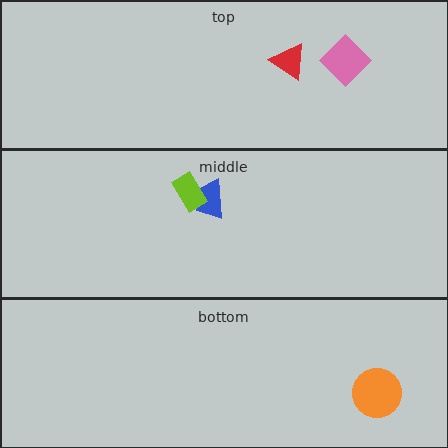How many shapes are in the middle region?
2.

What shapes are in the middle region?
The blue trapezoid, the lime rectangle.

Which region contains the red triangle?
The top region.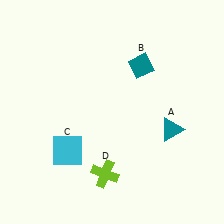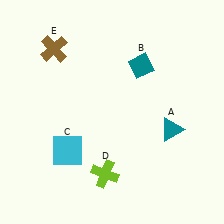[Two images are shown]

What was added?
A brown cross (E) was added in Image 2.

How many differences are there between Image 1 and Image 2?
There is 1 difference between the two images.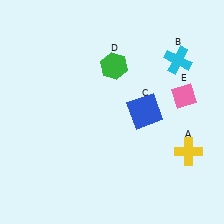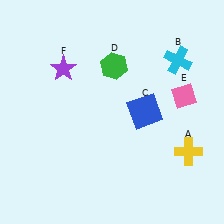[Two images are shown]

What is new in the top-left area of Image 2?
A purple star (F) was added in the top-left area of Image 2.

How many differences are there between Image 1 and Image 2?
There is 1 difference between the two images.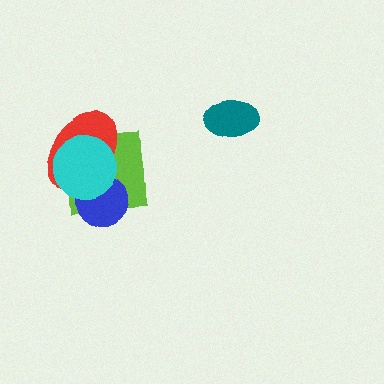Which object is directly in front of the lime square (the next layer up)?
The red ellipse is directly in front of the lime square.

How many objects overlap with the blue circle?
3 objects overlap with the blue circle.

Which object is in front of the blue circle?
The cyan circle is in front of the blue circle.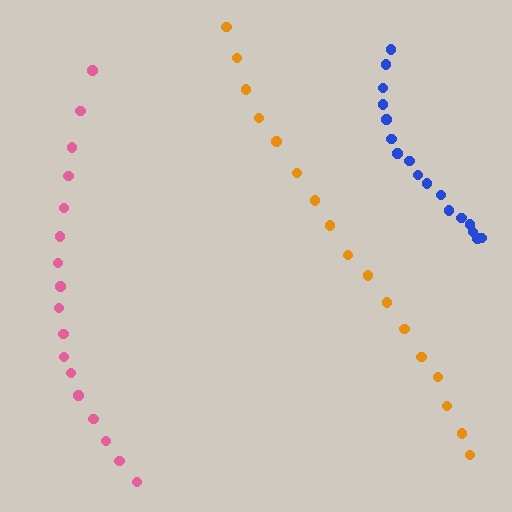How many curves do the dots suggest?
There are 3 distinct paths.